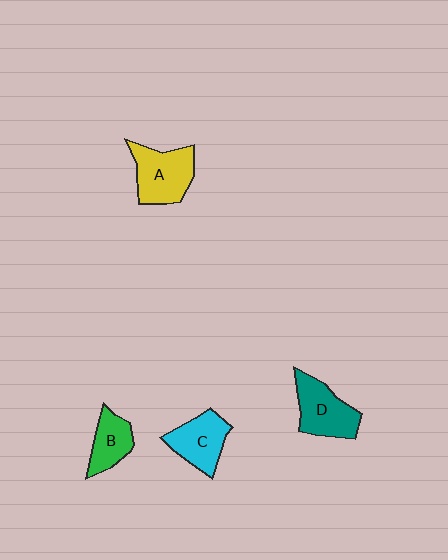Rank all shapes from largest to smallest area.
From largest to smallest: A (yellow), D (teal), C (cyan), B (green).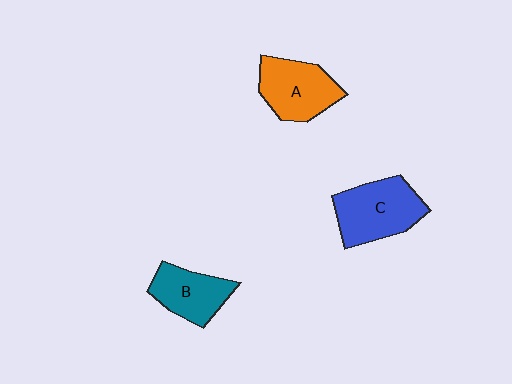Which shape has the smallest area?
Shape B (teal).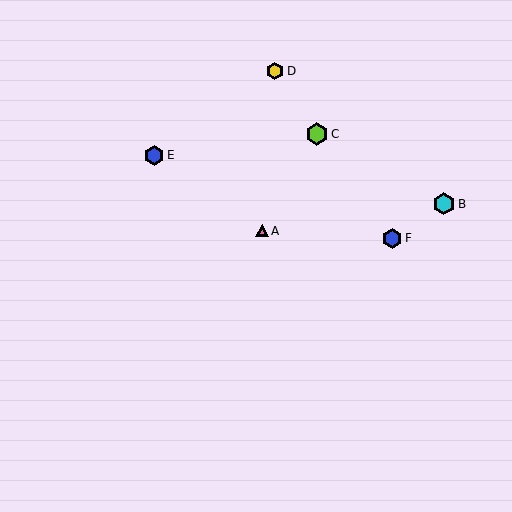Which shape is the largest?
The lime hexagon (labeled C) is the largest.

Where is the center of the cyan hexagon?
The center of the cyan hexagon is at (444, 204).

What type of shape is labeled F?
Shape F is a blue hexagon.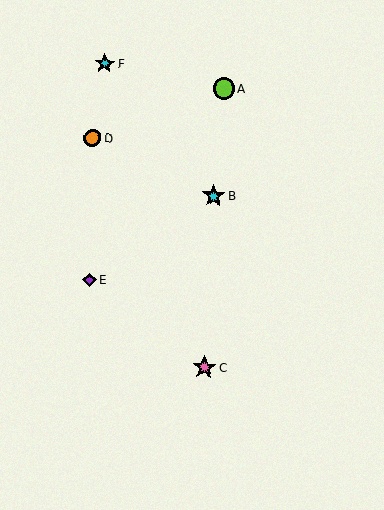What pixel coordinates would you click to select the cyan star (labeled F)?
Click at (105, 64) to select the cyan star F.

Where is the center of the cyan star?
The center of the cyan star is at (214, 196).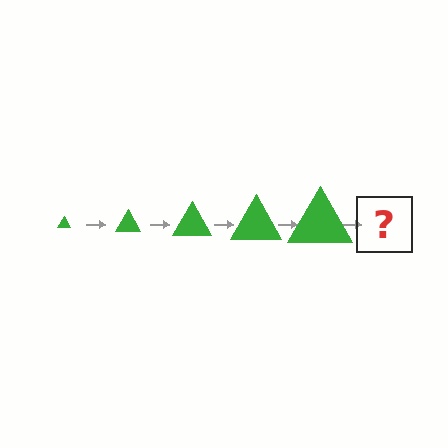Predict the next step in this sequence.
The next step is a green triangle, larger than the previous one.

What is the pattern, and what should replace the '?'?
The pattern is that the triangle gets progressively larger each step. The '?' should be a green triangle, larger than the previous one.